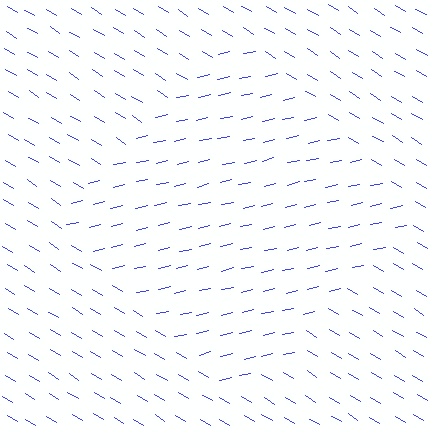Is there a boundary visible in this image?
Yes, there is a texture boundary formed by a change in line orientation.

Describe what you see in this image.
The image is filled with small blue line segments. A diamond region in the image has lines oriented differently from the surrounding lines, creating a visible texture boundary.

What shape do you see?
I see a diamond.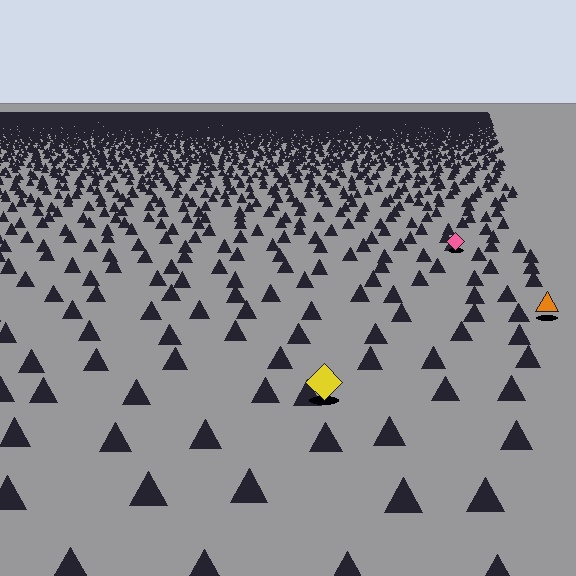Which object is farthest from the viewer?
The pink diamond is farthest from the viewer. It appears smaller and the ground texture around it is denser.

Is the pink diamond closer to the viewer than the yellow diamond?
No. The yellow diamond is closer — you can tell from the texture gradient: the ground texture is coarser near it.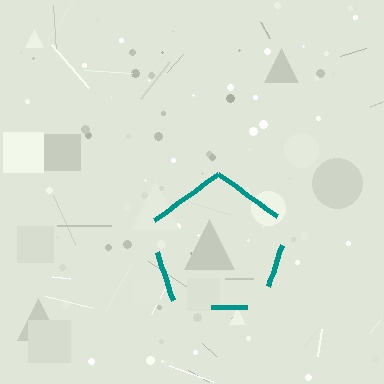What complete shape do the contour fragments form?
The contour fragments form a pentagon.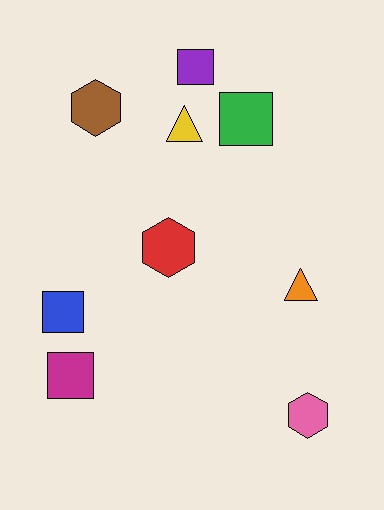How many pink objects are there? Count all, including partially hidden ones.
There is 1 pink object.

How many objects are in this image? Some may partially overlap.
There are 9 objects.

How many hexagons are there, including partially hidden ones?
There are 3 hexagons.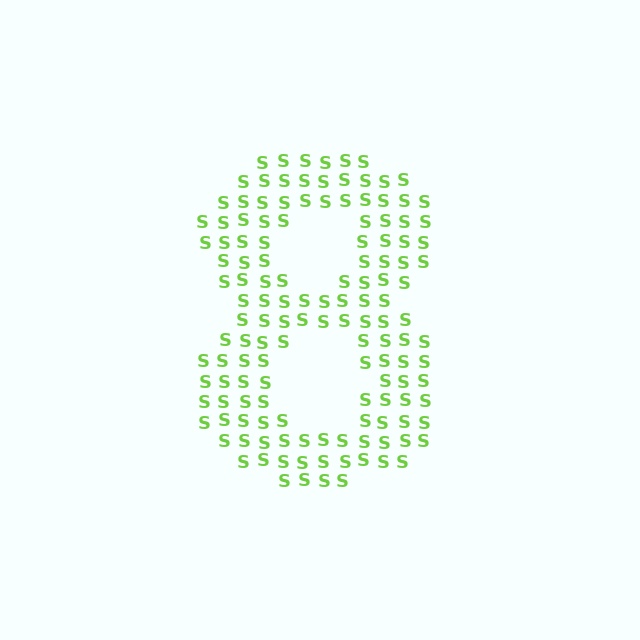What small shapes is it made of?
It is made of small letter S's.